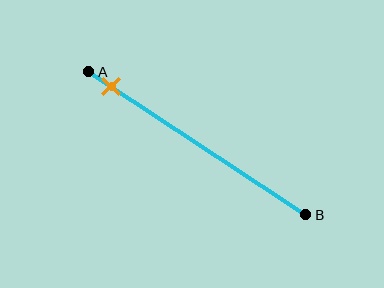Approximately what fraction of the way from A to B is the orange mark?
The orange mark is approximately 10% of the way from A to B.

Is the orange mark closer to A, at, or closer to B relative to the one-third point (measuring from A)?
The orange mark is closer to point A than the one-third point of segment AB.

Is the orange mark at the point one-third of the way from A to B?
No, the mark is at about 10% from A, not at the 33% one-third point.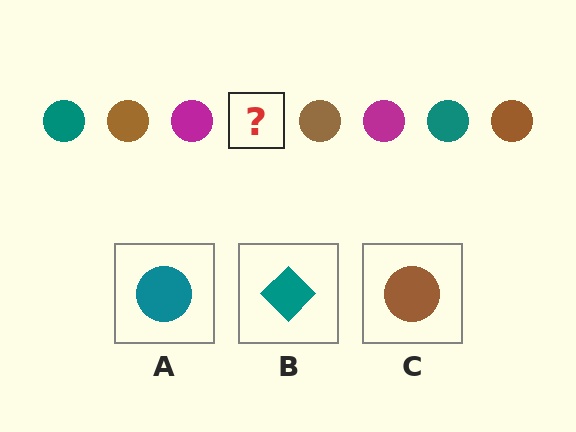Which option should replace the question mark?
Option A.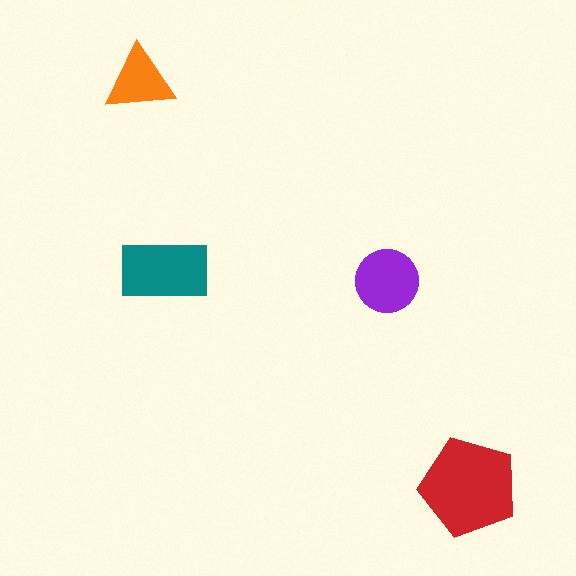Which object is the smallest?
The orange triangle.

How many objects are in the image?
There are 4 objects in the image.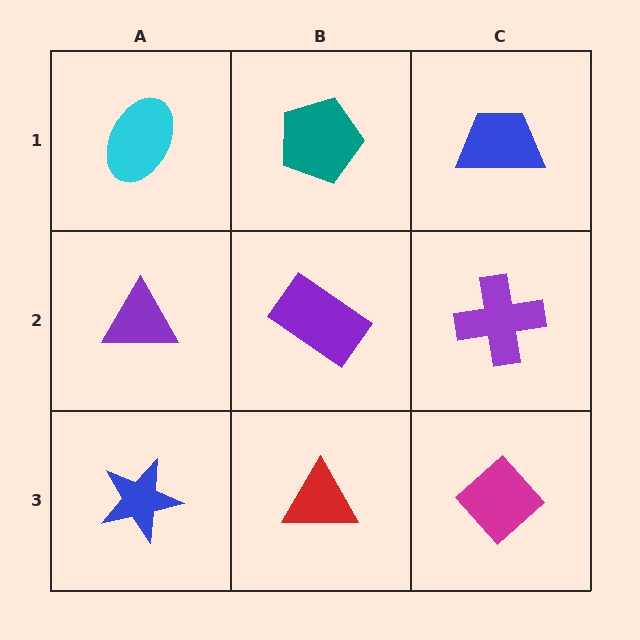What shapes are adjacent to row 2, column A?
A cyan ellipse (row 1, column A), a blue star (row 3, column A), a purple rectangle (row 2, column B).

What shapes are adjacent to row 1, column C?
A purple cross (row 2, column C), a teal pentagon (row 1, column B).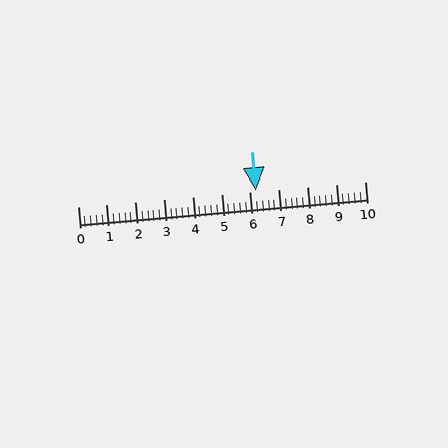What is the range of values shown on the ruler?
The ruler shows values from 0 to 10.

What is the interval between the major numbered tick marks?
The major tick marks are spaced 1 units apart.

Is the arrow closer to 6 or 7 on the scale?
The arrow is closer to 6.